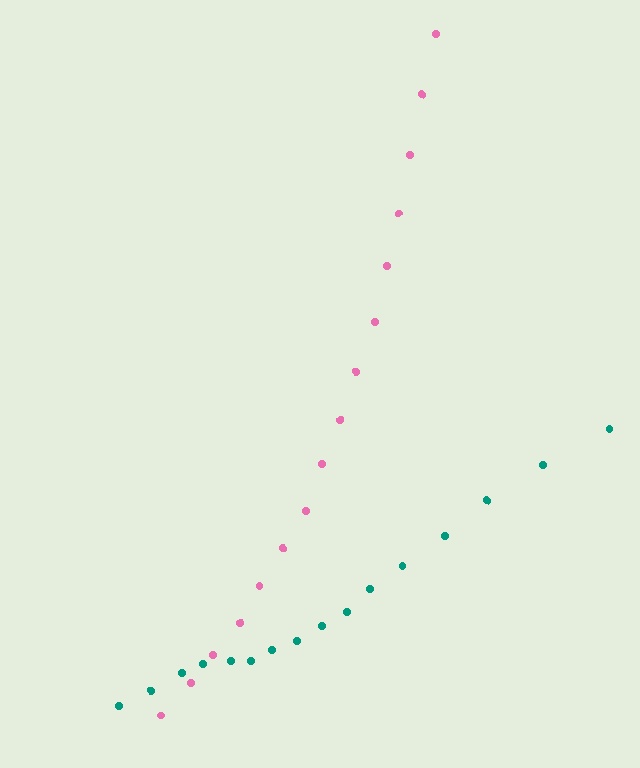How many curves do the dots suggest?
There are 2 distinct paths.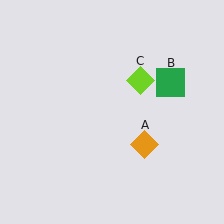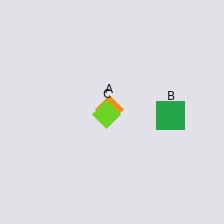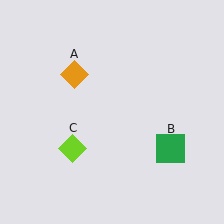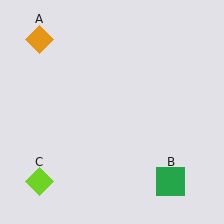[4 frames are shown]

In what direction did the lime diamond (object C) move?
The lime diamond (object C) moved down and to the left.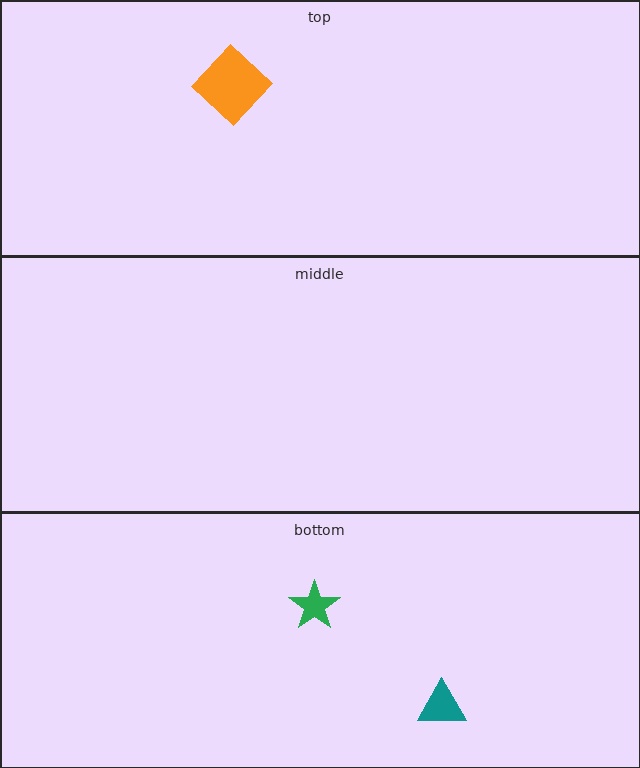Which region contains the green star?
The bottom region.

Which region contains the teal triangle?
The bottom region.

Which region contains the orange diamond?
The top region.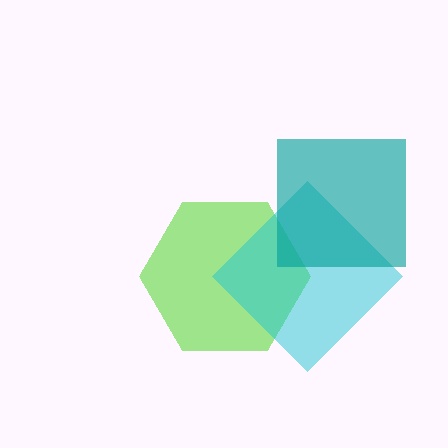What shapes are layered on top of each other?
The layered shapes are: a lime hexagon, a cyan diamond, a teal square.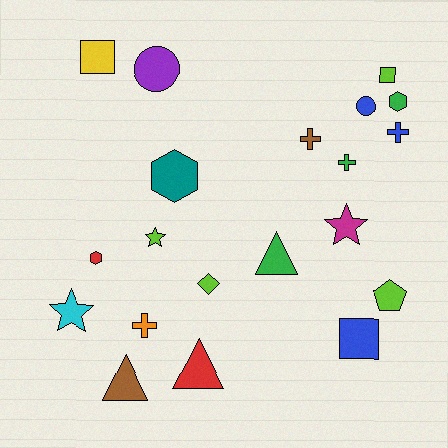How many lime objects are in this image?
There are 4 lime objects.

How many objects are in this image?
There are 20 objects.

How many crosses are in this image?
There are 4 crosses.